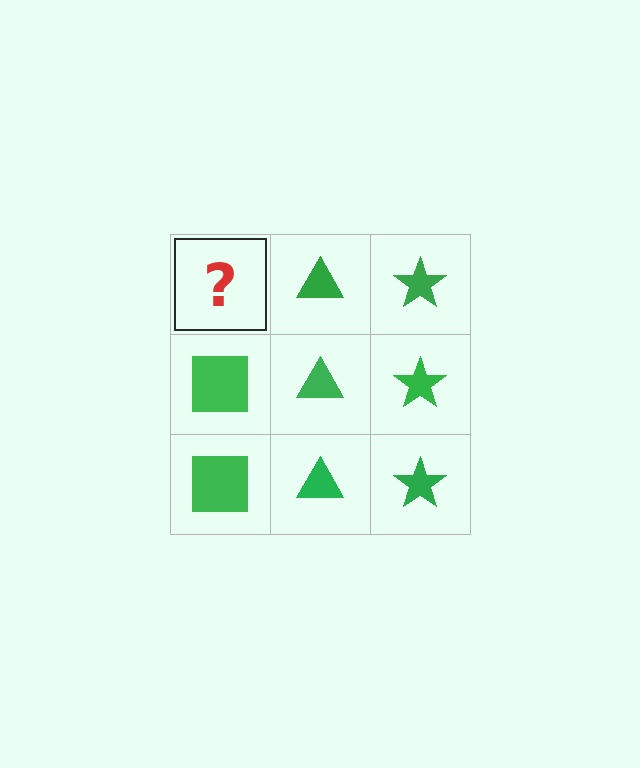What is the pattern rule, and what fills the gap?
The rule is that each column has a consistent shape. The gap should be filled with a green square.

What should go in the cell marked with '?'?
The missing cell should contain a green square.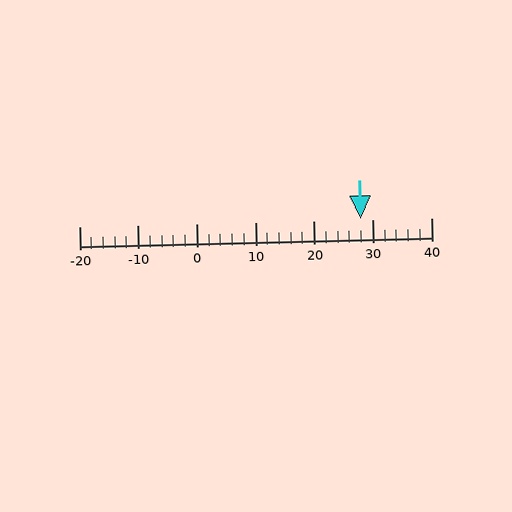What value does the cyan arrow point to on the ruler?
The cyan arrow points to approximately 28.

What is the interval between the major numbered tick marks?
The major tick marks are spaced 10 units apart.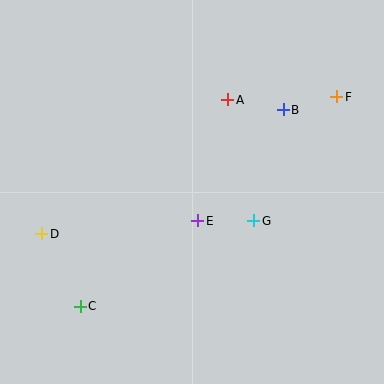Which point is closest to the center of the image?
Point E at (198, 221) is closest to the center.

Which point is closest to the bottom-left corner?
Point C is closest to the bottom-left corner.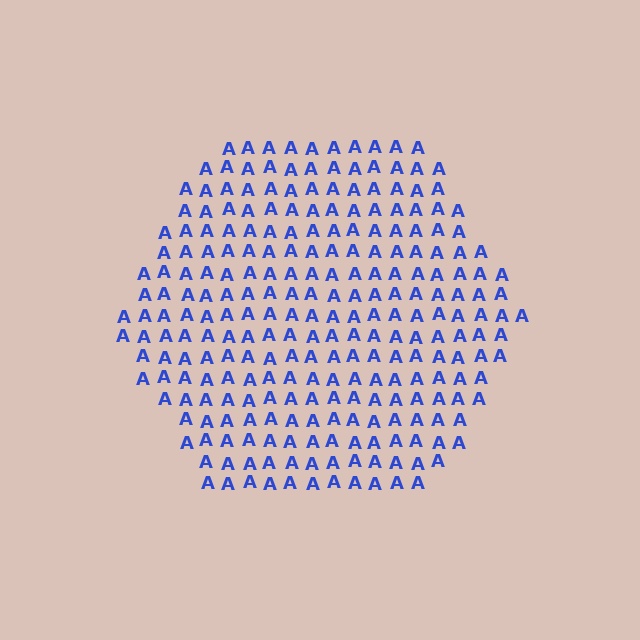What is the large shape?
The large shape is a hexagon.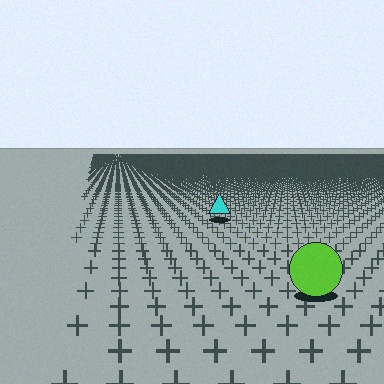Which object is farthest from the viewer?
The cyan triangle is farthest from the viewer. It appears smaller and the ground texture around it is denser.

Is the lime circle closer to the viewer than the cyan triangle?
Yes. The lime circle is closer — you can tell from the texture gradient: the ground texture is coarser near it.